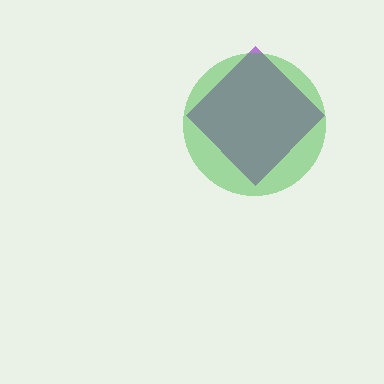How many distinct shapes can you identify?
There are 2 distinct shapes: a purple diamond, a green circle.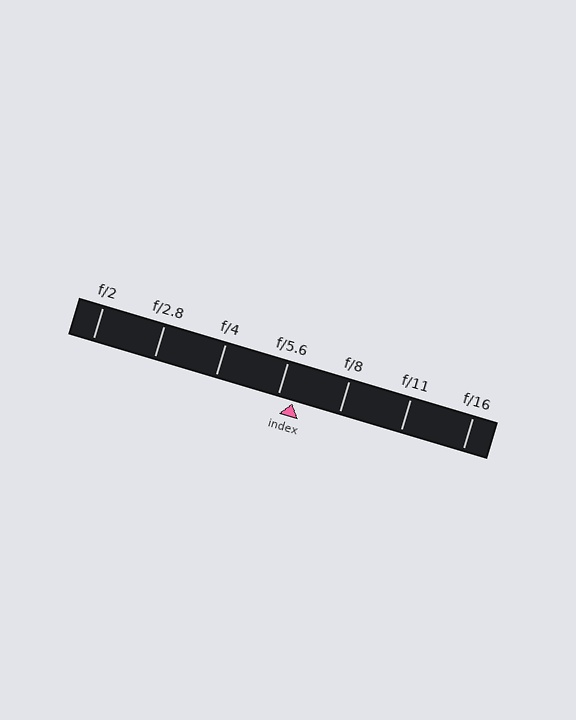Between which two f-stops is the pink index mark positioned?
The index mark is between f/5.6 and f/8.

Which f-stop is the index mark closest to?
The index mark is closest to f/5.6.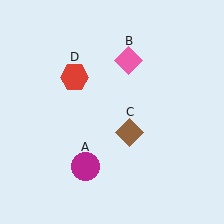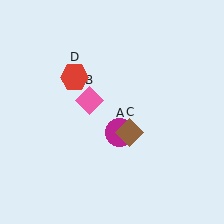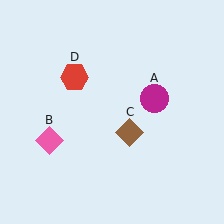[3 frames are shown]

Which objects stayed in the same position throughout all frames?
Brown diamond (object C) and red hexagon (object D) remained stationary.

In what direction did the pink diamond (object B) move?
The pink diamond (object B) moved down and to the left.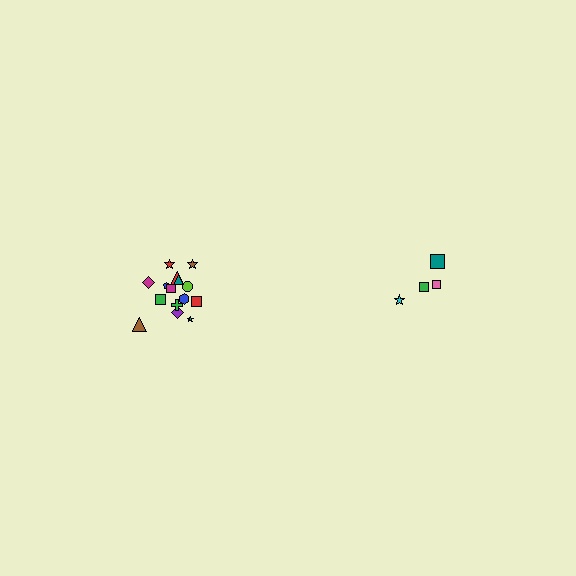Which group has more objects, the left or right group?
The left group.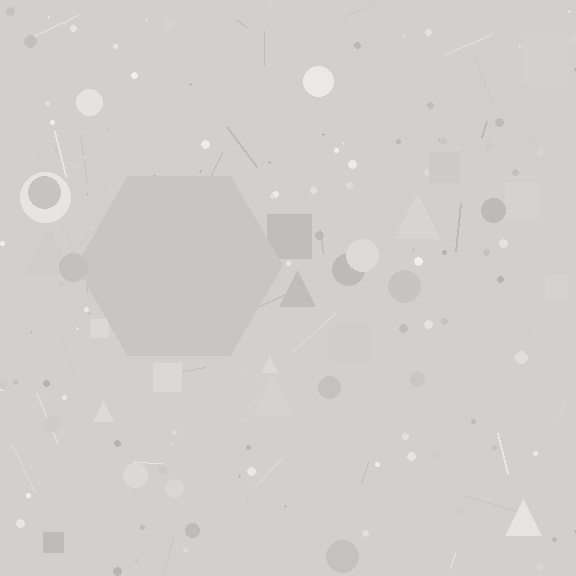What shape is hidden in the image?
A hexagon is hidden in the image.